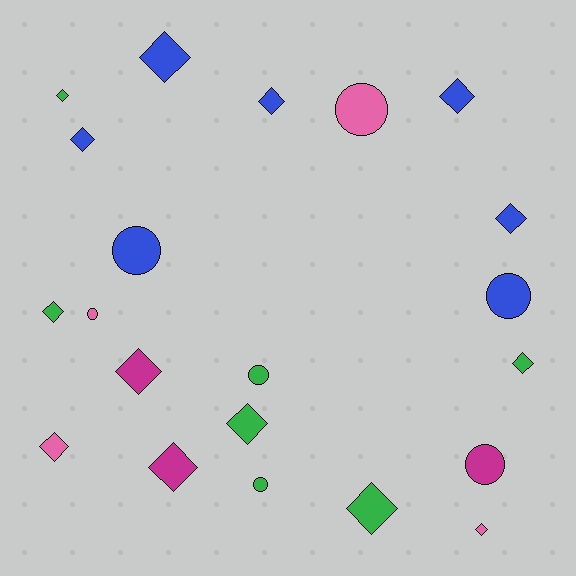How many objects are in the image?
There are 21 objects.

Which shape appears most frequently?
Diamond, with 14 objects.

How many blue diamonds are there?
There are 5 blue diamonds.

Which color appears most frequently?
Blue, with 7 objects.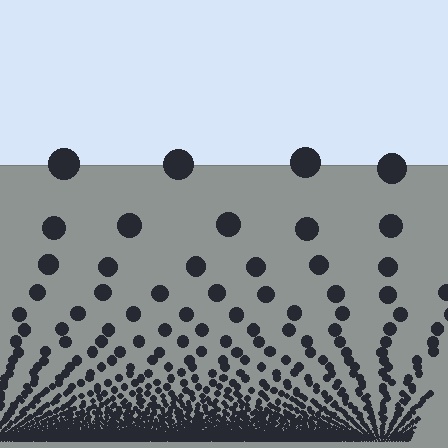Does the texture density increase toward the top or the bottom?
Density increases toward the bottom.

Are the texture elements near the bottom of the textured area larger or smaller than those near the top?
Smaller. The gradient is inverted — elements near the bottom are smaller and denser.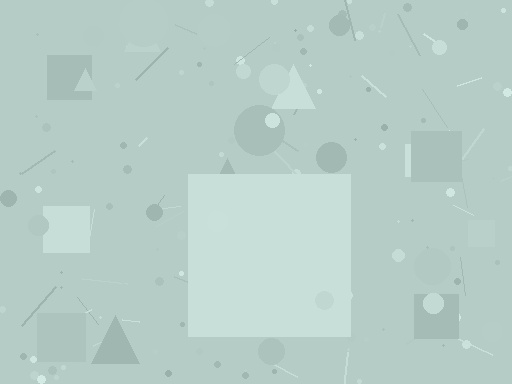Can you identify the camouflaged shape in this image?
The camouflaged shape is a square.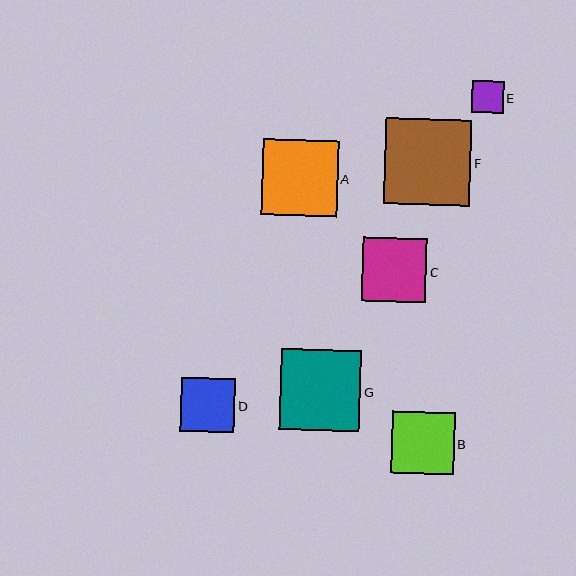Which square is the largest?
Square F is the largest with a size of approximately 86 pixels.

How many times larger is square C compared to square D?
Square C is approximately 1.2 times the size of square D.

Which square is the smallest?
Square E is the smallest with a size of approximately 32 pixels.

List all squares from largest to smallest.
From largest to smallest: F, G, A, C, B, D, E.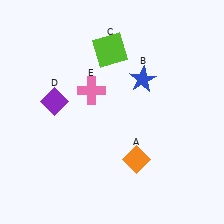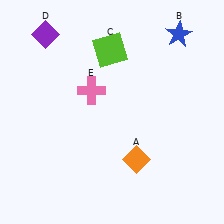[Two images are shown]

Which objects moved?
The objects that moved are: the blue star (B), the purple diamond (D).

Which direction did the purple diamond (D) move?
The purple diamond (D) moved up.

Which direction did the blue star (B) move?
The blue star (B) moved up.